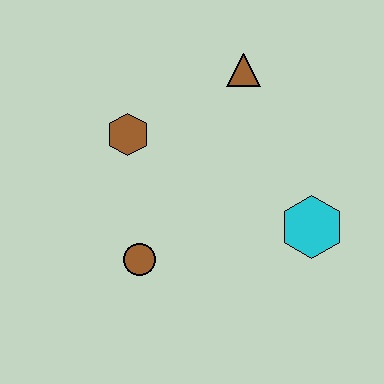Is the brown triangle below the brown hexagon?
No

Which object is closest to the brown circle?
The brown hexagon is closest to the brown circle.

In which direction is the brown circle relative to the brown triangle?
The brown circle is below the brown triangle.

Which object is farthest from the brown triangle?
The brown circle is farthest from the brown triangle.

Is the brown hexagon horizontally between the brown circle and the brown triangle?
No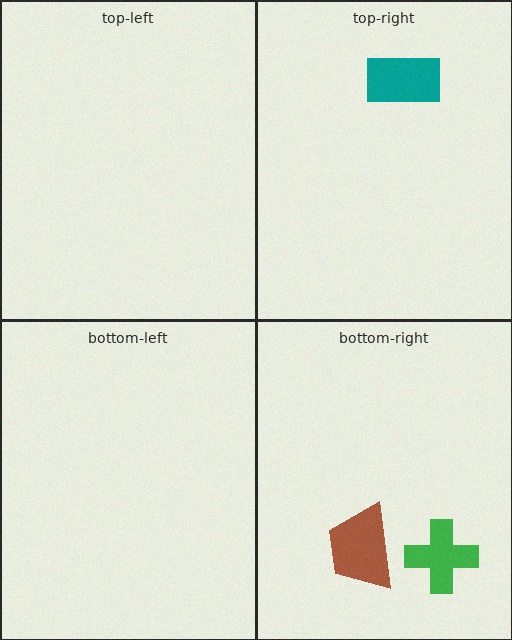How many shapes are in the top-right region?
1.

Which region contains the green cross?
The bottom-right region.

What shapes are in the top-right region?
The teal rectangle.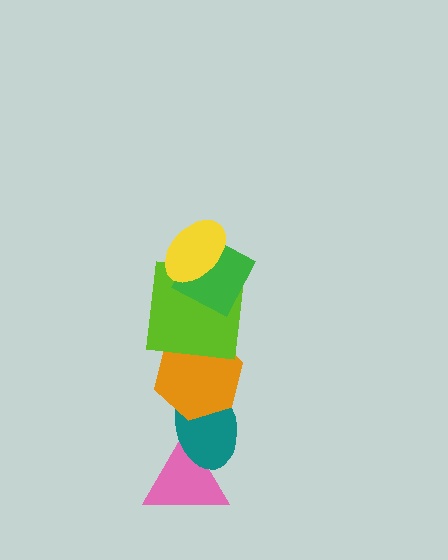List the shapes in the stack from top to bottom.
From top to bottom: the yellow ellipse, the green diamond, the lime square, the orange hexagon, the teal ellipse, the pink triangle.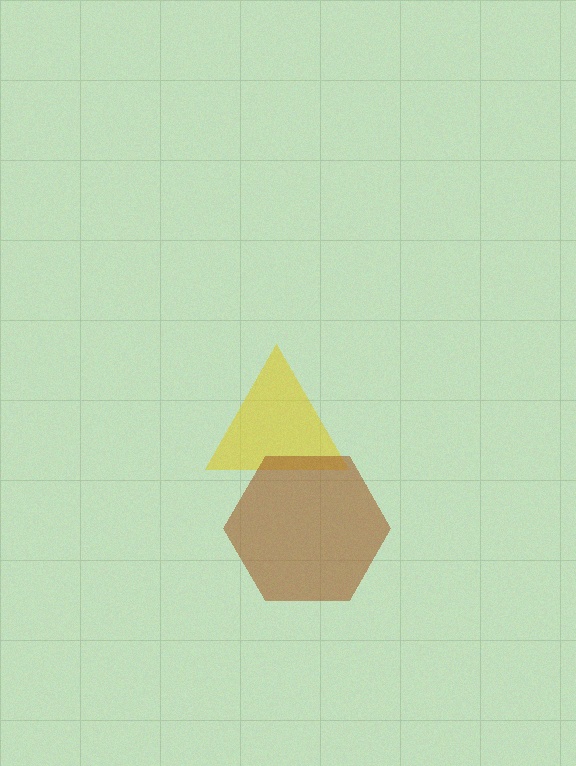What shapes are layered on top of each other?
The layered shapes are: a yellow triangle, a brown hexagon.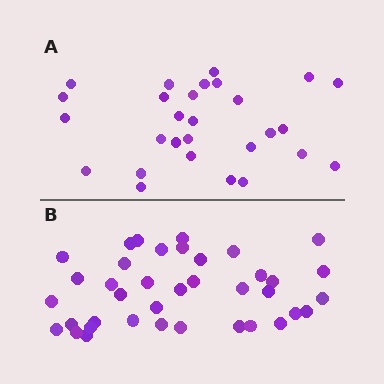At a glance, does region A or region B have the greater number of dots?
Region B (the bottom region) has more dots.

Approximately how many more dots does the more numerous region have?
Region B has roughly 10 or so more dots than region A.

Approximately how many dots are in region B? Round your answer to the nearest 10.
About 40 dots. (The exact count is 38, which rounds to 40.)